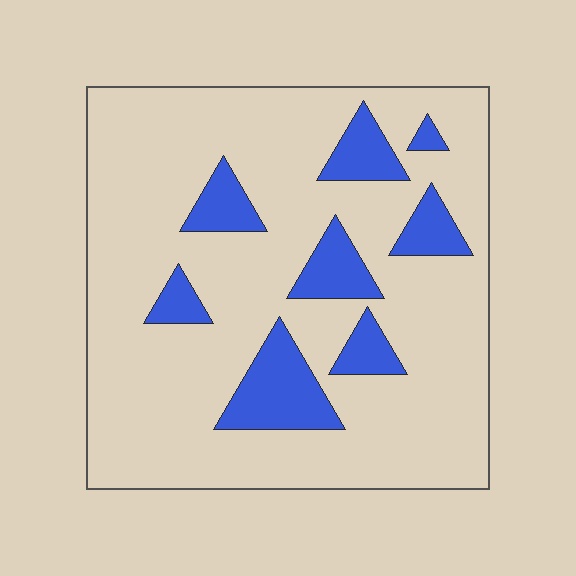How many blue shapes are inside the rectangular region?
8.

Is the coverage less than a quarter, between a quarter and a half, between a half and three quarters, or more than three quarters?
Less than a quarter.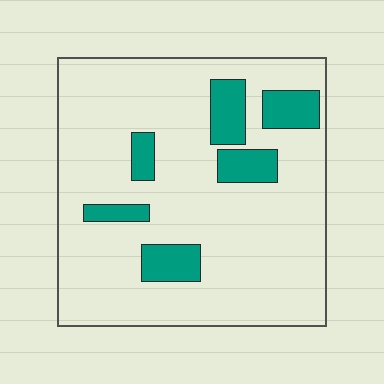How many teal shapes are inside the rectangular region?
6.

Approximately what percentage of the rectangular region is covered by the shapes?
Approximately 15%.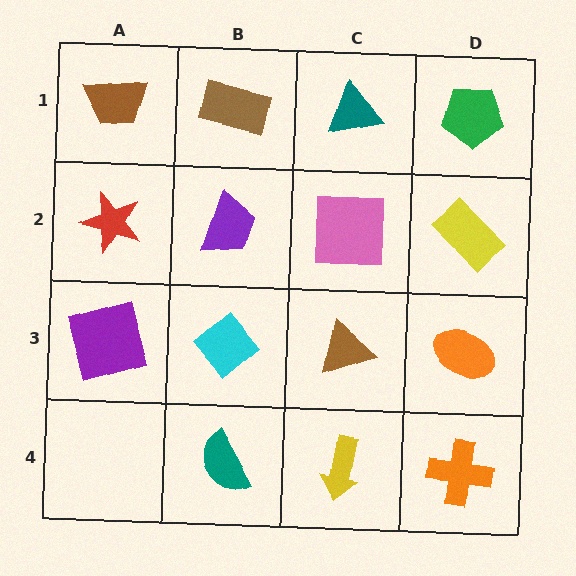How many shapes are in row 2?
4 shapes.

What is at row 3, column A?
A purple square.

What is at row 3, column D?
An orange ellipse.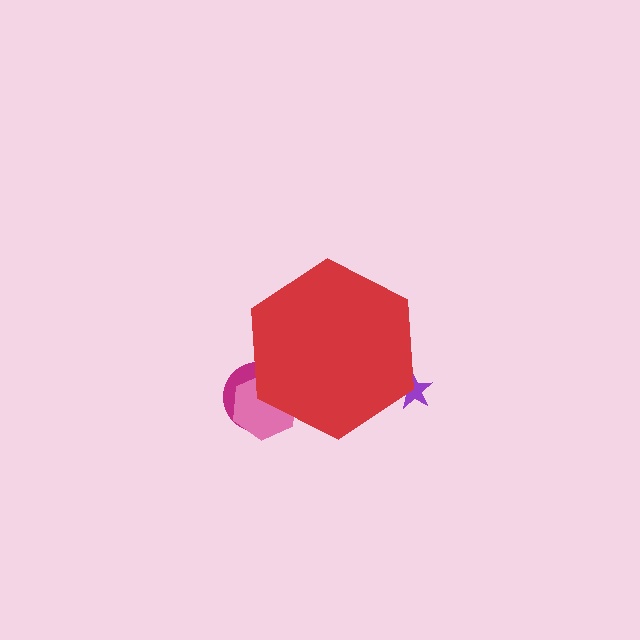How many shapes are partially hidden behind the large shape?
3 shapes are partially hidden.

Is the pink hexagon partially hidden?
Yes, the pink hexagon is partially hidden behind the red hexagon.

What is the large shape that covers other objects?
A red hexagon.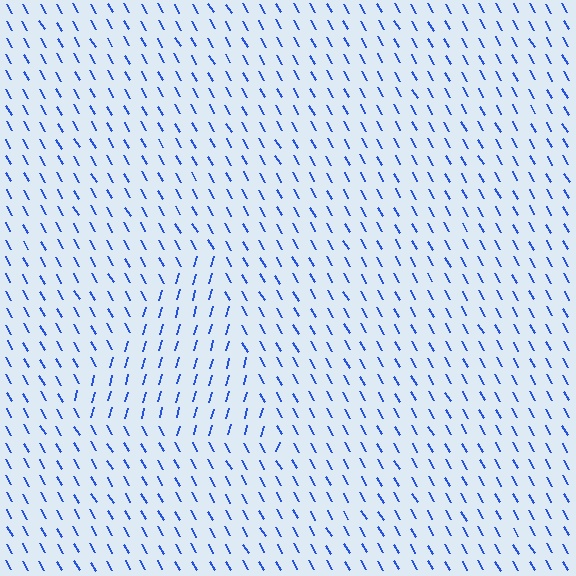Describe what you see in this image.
The image is filled with small blue line segments. A triangle region in the image has lines oriented differently from the surrounding lines, creating a visible texture boundary.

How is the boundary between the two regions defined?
The boundary is defined purely by a change in line orientation (approximately 45 degrees difference). All lines are the same color and thickness.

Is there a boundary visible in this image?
Yes, there is a texture boundary formed by a change in line orientation.